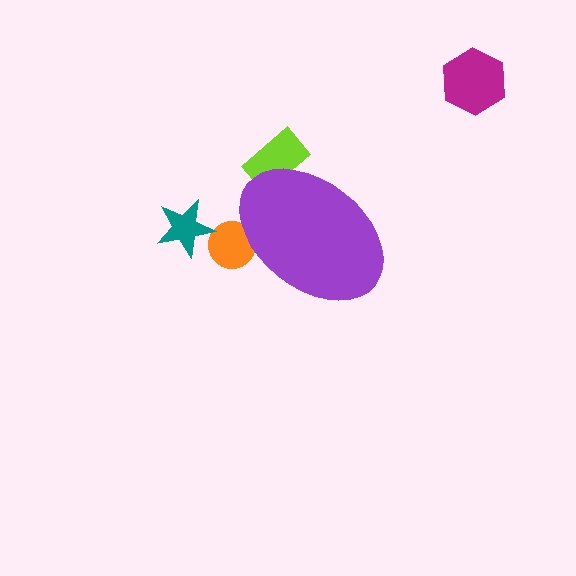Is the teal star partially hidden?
No, the teal star is fully visible.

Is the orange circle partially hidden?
Yes, the orange circle is partially hidden behind the purple ellipse.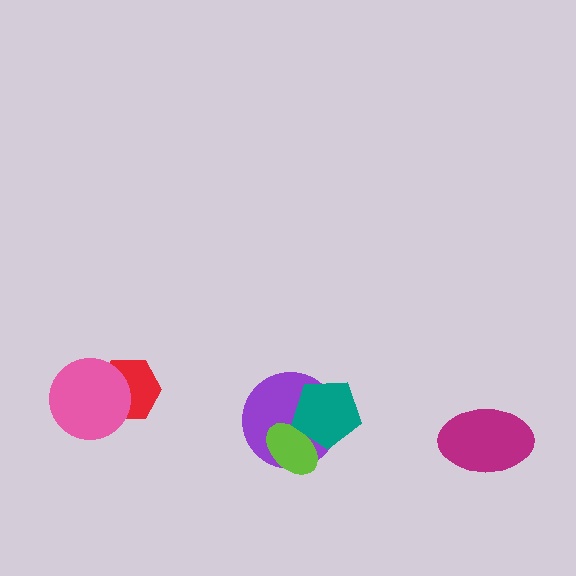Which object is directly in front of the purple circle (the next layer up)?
The lime ellipse is directly in front of the purple circle.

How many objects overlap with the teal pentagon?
2 objects overlap with the teal pentagon.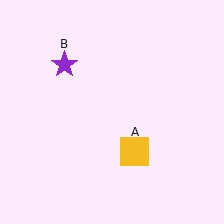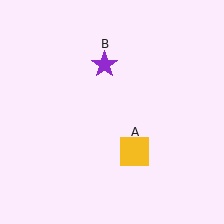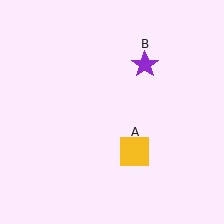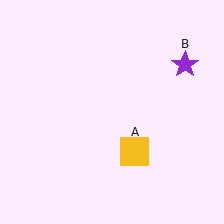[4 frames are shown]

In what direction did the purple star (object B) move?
The purple star (object B) moved right.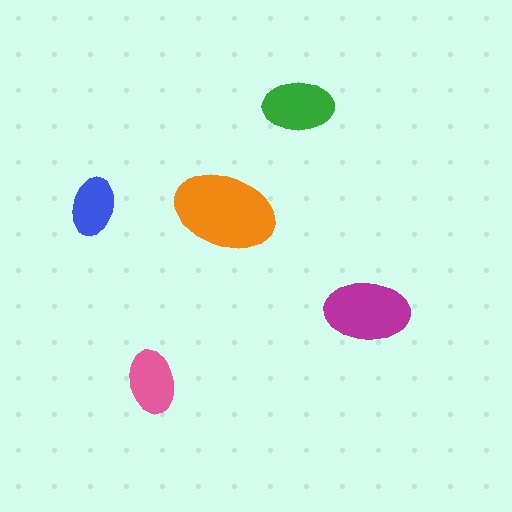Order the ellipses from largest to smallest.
the orange one, the magenta one, the green one, the pink one, the blue one.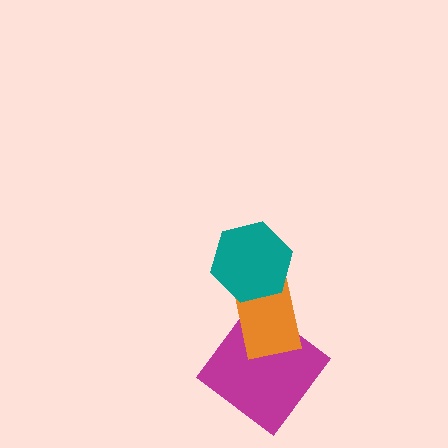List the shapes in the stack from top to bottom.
From top to bottom: the teal hexagon, the orange rectangle, the magenta diamond.